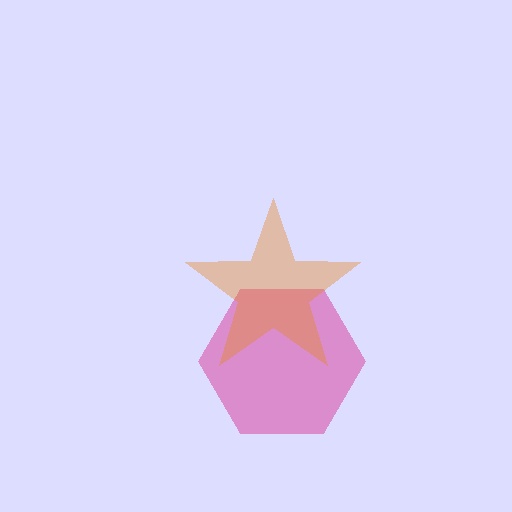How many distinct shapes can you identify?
There are 2 distinct shapes: a magenta hexagon, an orange star.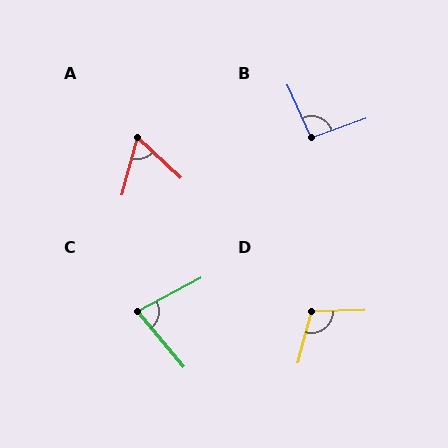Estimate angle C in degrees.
Approximately 78 degrees.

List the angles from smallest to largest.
A (63°), C (78°), B (94°), D (106°).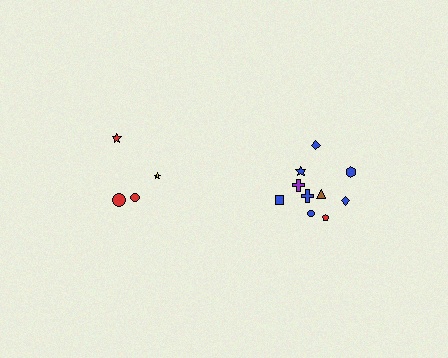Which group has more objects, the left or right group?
The right group.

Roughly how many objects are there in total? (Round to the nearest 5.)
Roughly 15 objects in total.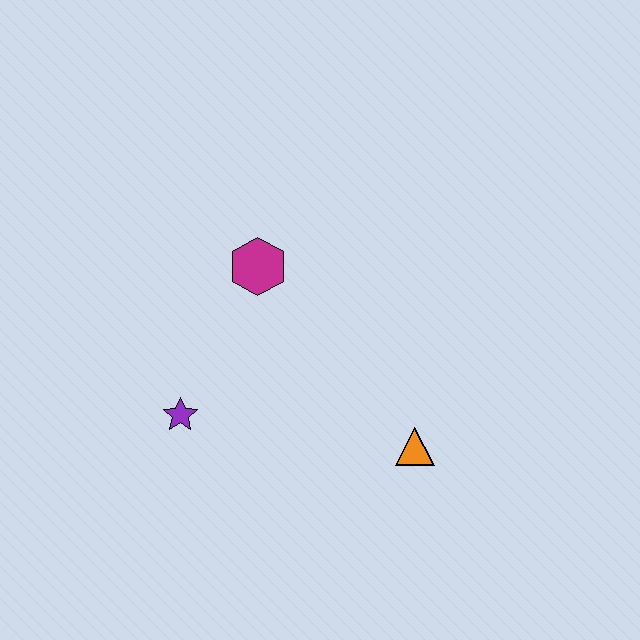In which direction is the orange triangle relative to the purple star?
The orange triangle is to the right of the purple star.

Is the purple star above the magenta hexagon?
No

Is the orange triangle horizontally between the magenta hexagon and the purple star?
No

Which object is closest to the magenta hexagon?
The purple star is closest to the magenta hexagon.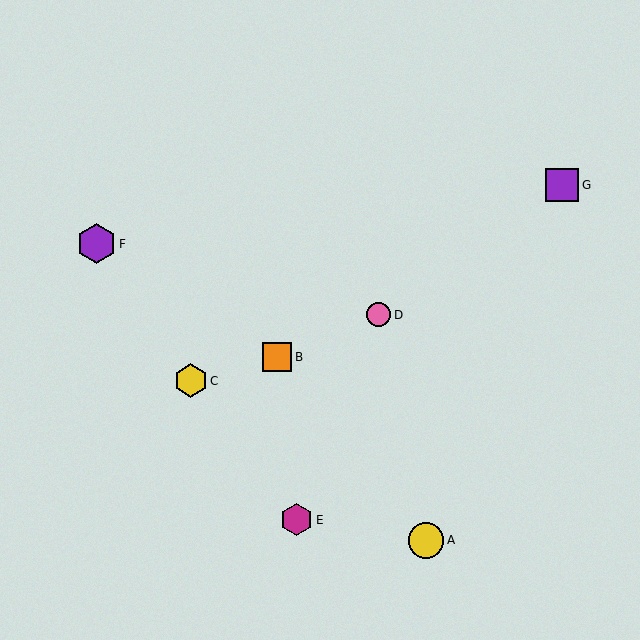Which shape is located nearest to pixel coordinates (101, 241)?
The purple hexagon (labeled F) at (96, 244) is nearest to that location.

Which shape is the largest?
The purple hexagon (labeled F) is the largest.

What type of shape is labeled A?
Shape A is a yellow circle.